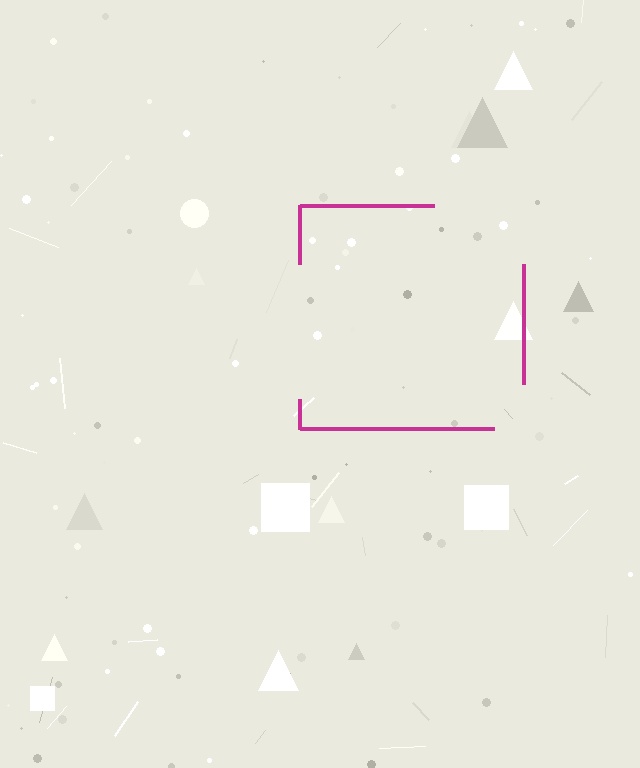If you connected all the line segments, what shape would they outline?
They would outline a square.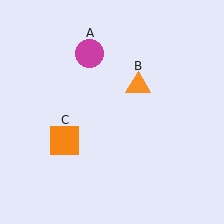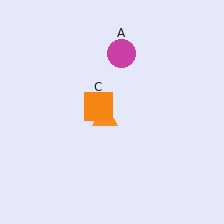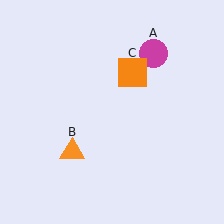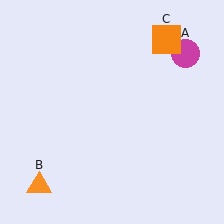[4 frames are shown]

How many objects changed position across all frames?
3 objects changed position: magenta circle (object A), orange triangle (object B), orange square (object C).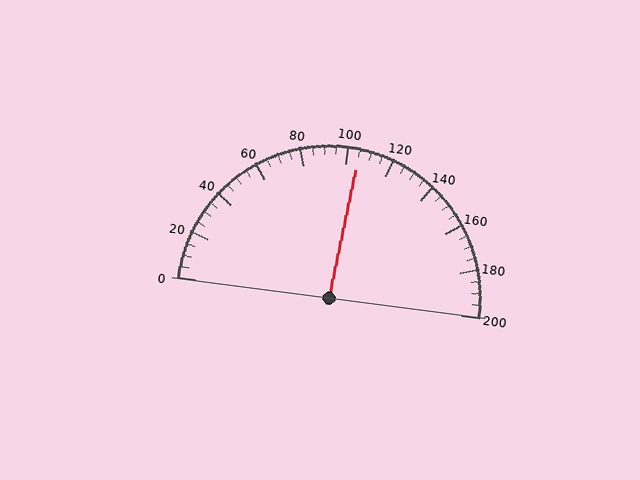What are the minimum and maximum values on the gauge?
The gauge ranges from 0 to 200.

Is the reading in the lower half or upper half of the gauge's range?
The reading is in the upper half of the range (0 to 200).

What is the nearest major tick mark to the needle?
The nearest major tick mark is 100.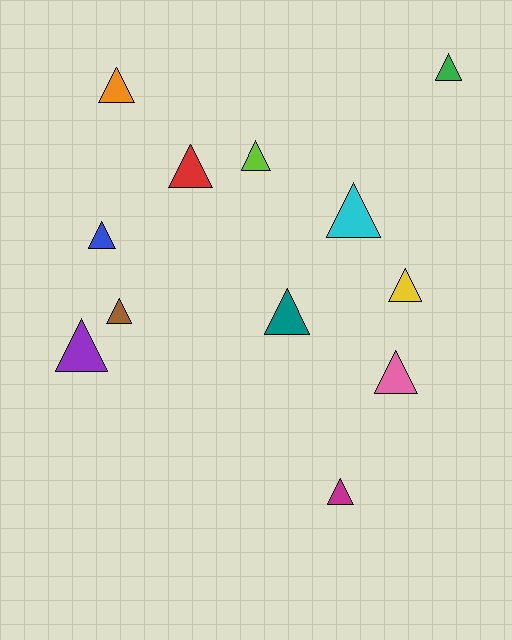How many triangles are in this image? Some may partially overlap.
There are 12 triangles.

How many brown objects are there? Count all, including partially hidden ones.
There is 1 brown object.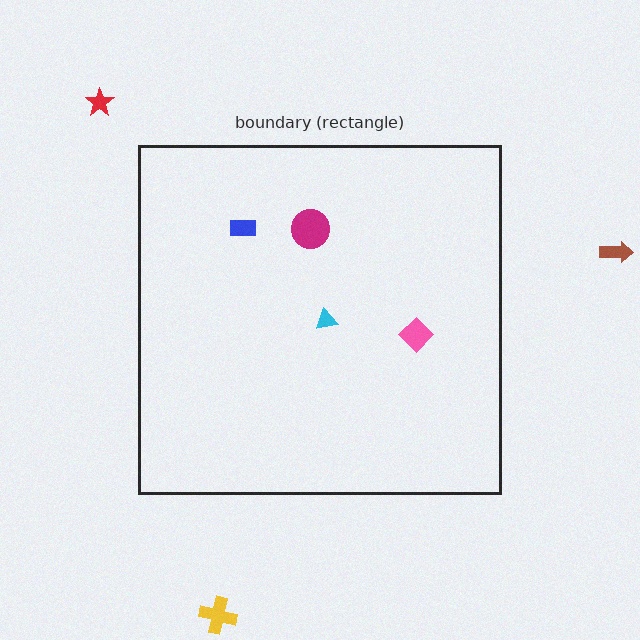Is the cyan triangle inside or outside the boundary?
Inside.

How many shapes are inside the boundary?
4 inside, 3 outside.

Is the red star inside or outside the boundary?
Outside.